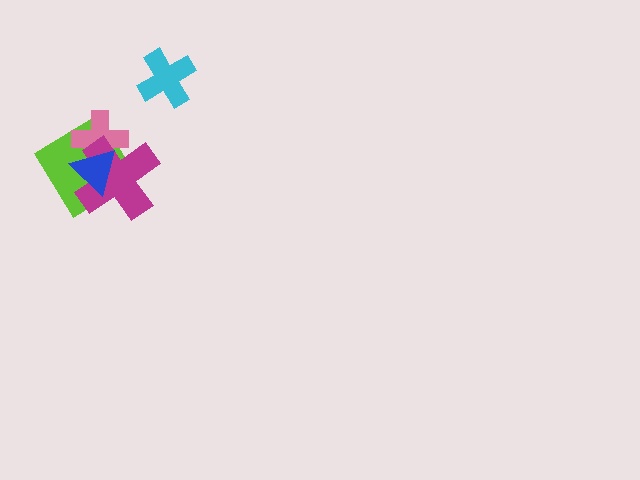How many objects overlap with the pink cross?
3 objects overlap with the pink cross.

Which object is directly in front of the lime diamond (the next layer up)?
The pink cross is directly in front of the lime diamond.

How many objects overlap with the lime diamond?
3 objects overlap with the lime diamond.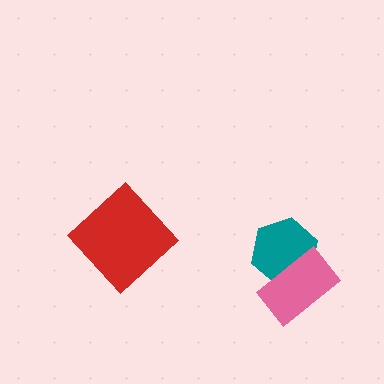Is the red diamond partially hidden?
No, no other shape covers it.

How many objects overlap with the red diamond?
0 objects overlap with the red diamond.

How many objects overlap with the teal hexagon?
1 object overlaps with the teal hexagon.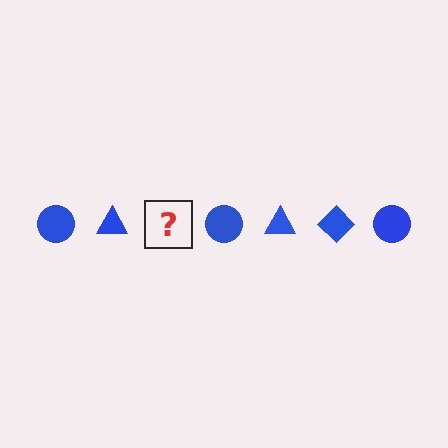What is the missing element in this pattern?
The missing element is a blue diamond.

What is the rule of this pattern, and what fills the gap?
The rule is that the pattern cycles through circle, triangle, diamond shapes in blue. The gap should be filled with a blue diamond.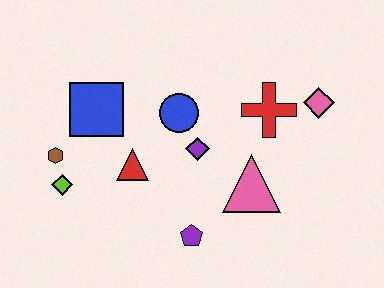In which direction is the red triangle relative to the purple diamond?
The red triangle is to the left of the purple diamond.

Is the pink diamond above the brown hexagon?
Yes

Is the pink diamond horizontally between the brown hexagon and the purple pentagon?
No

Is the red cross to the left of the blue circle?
No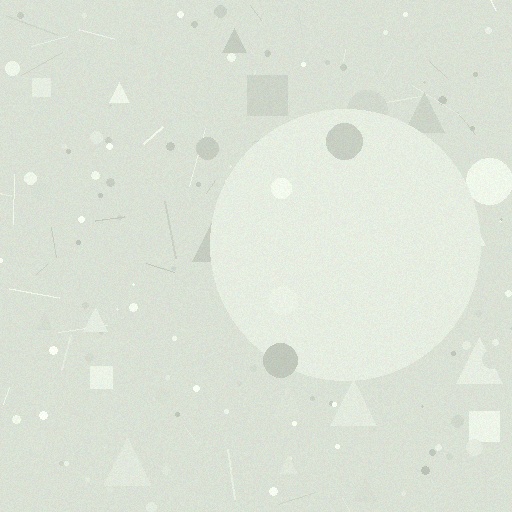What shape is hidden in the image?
A circle is hidden in the image.